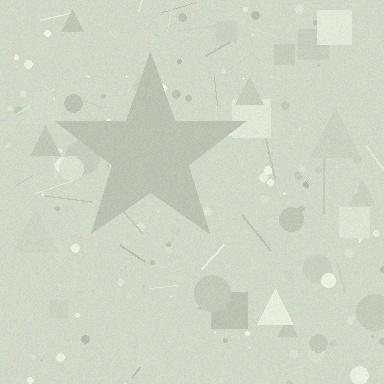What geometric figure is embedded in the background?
A star is embedded in the background.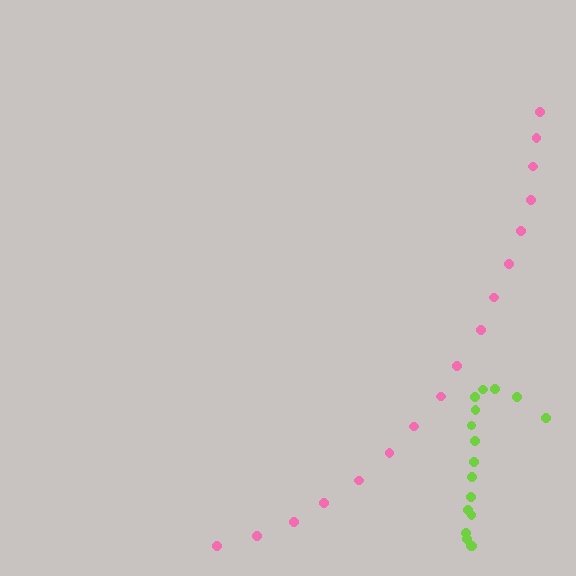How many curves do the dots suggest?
There are 2 distinct paths.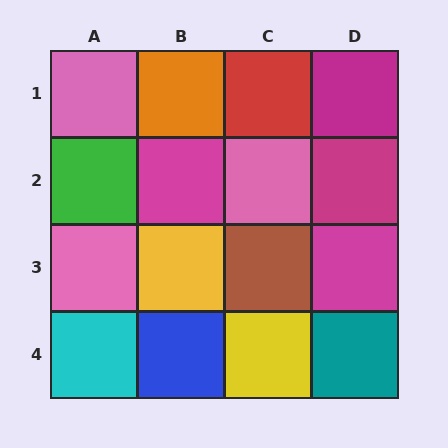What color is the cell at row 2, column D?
Magenta.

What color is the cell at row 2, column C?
Pink.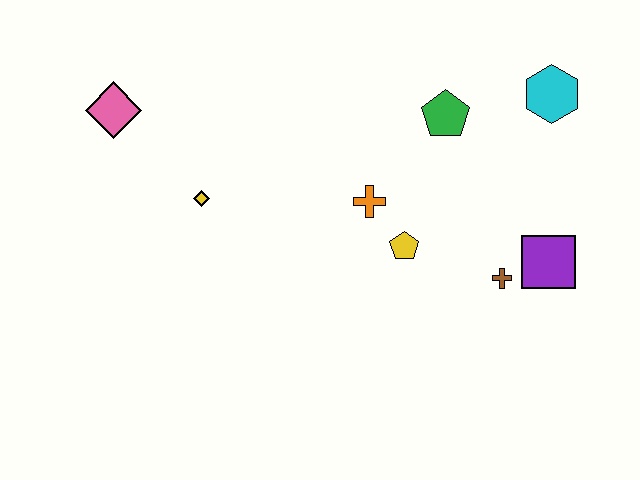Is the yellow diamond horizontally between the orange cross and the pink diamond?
Yes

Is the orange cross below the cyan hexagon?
Yes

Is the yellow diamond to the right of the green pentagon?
No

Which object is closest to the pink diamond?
The yellow diamond is closest to the pink diamond.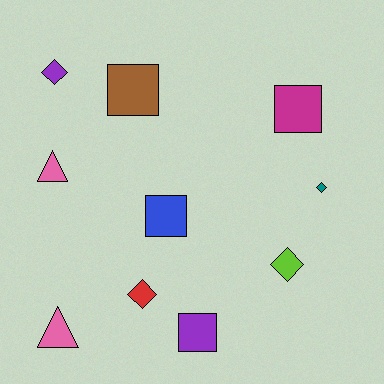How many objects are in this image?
There are 10 objects.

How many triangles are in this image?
There are 2 triangles.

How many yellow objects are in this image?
There are no yellow objects.